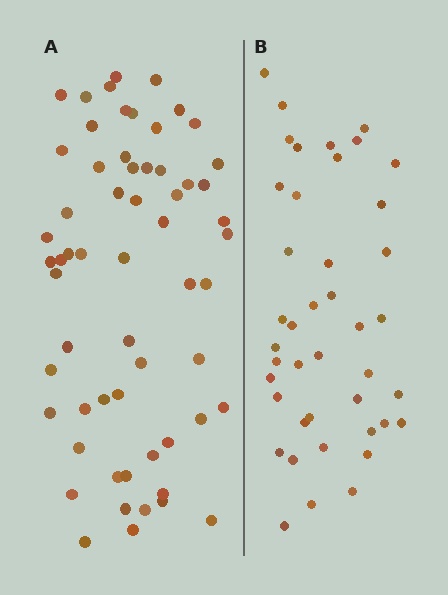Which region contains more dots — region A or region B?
Region A (the left region) has more dots.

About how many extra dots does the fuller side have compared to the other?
Region A has approximately 20 more dots than region B.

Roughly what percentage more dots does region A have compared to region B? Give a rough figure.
About 45% more.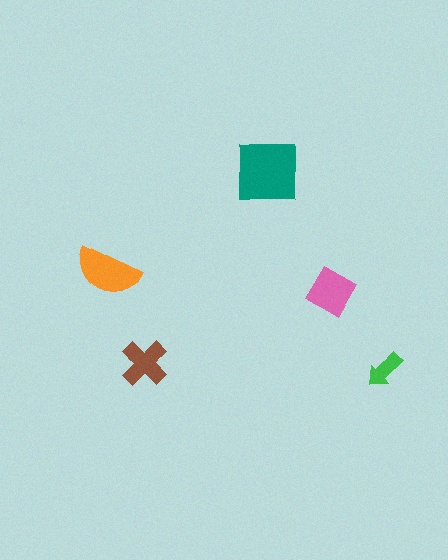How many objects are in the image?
There are 5 objects in the image.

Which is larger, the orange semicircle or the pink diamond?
The orange semicircle.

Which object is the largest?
The teal square.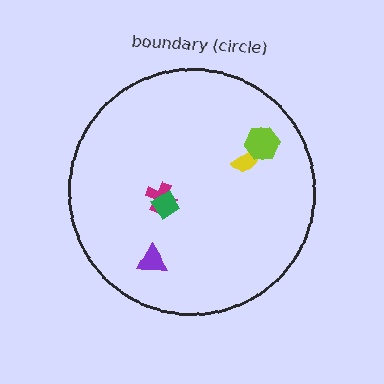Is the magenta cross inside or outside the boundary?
Inside.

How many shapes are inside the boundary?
5 inside, 0 outside.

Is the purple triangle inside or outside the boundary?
Inside.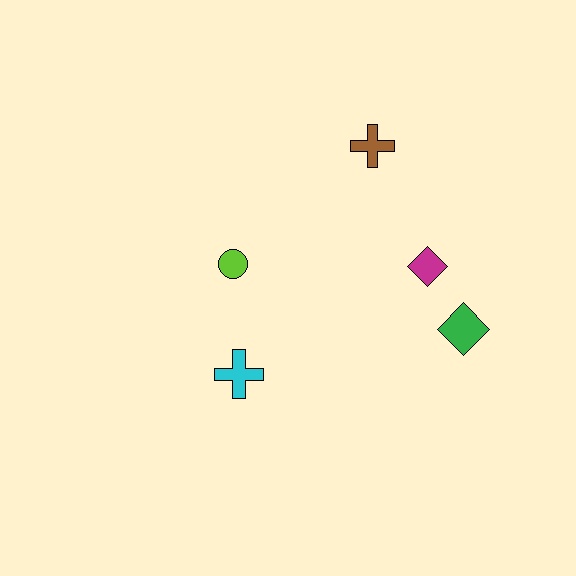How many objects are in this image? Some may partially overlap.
There are 5 objects.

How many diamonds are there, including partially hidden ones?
There are 2 diamonds.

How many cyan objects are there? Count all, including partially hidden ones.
There is 1 cyan object.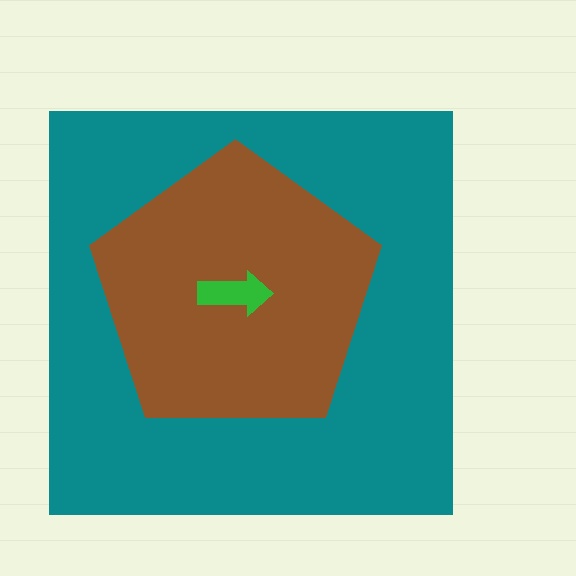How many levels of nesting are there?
3.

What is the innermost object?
The green arrow.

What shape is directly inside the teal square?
The brown pentagon.